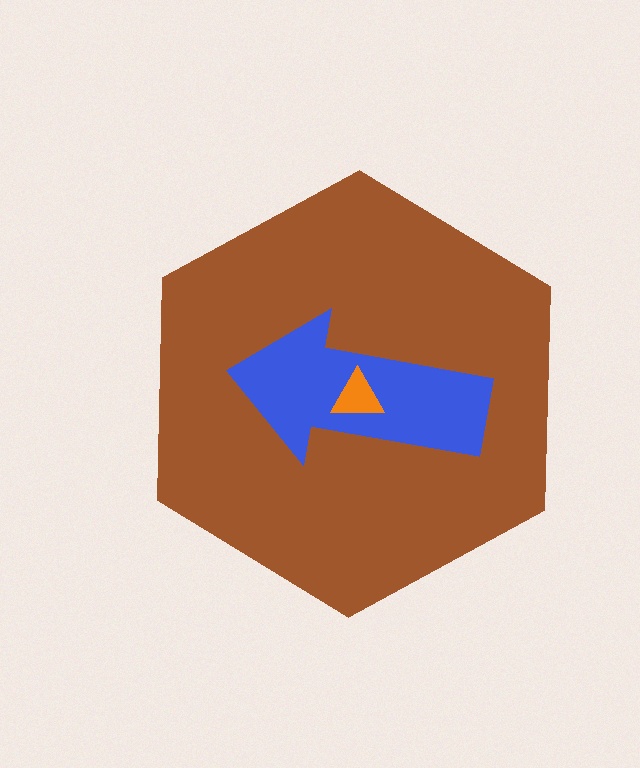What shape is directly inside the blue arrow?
The orange triangle.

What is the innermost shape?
The orange triangle.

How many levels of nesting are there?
3.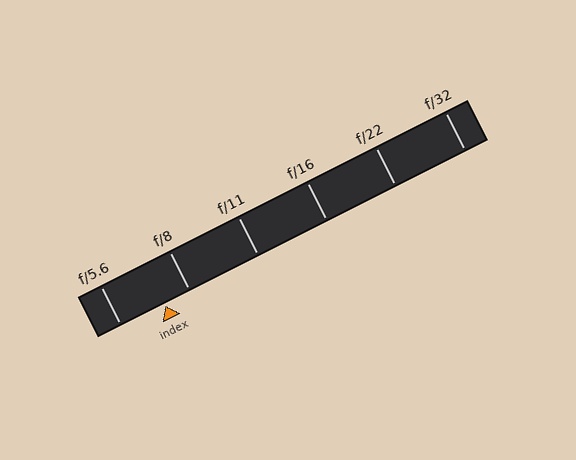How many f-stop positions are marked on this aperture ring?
There are 6 f-stop positions marked.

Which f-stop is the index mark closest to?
The index mark is closest to f/8.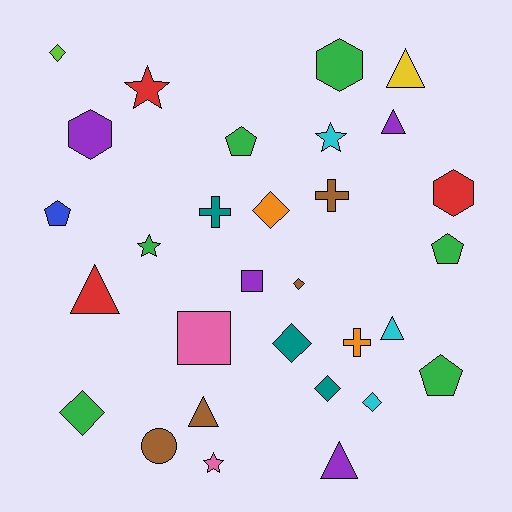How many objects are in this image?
There are 30 objects.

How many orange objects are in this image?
There are 2 orange objects.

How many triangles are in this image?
There are 6 triangles.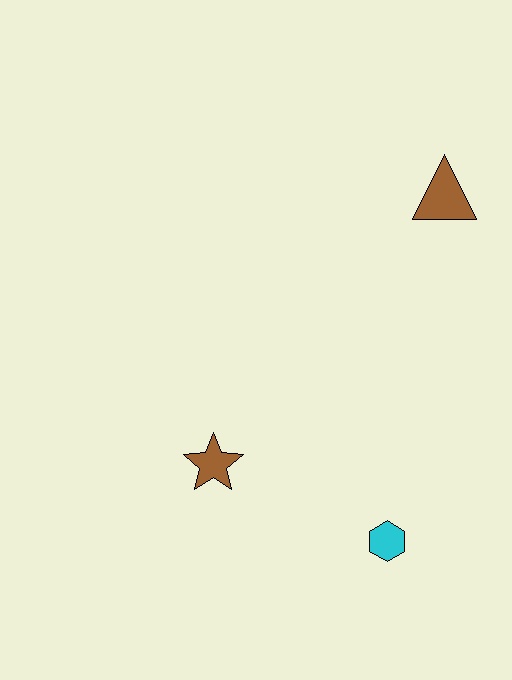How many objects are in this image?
There are 3 objects.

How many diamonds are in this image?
There are no diamonds.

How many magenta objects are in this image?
There are no magenta objects.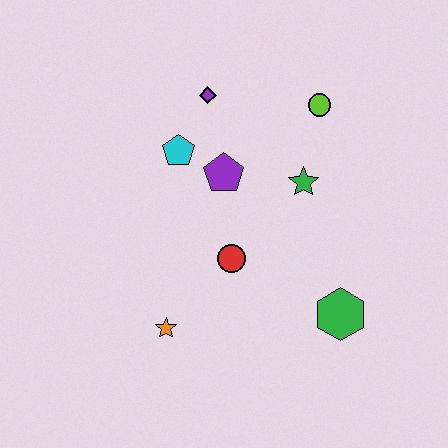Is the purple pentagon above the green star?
Yes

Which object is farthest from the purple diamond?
The green hexagon is farthest from the purple diamond.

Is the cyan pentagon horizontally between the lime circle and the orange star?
Yes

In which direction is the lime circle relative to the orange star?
The lime circle is above the orange star.